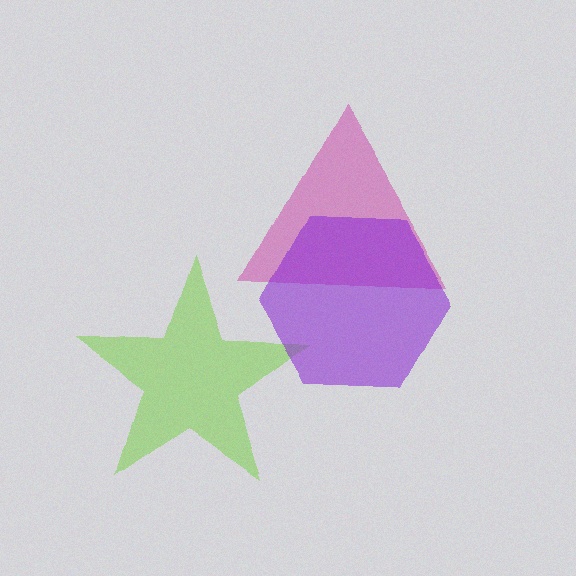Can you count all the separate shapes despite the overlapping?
Yes, there are 3 separate shapes.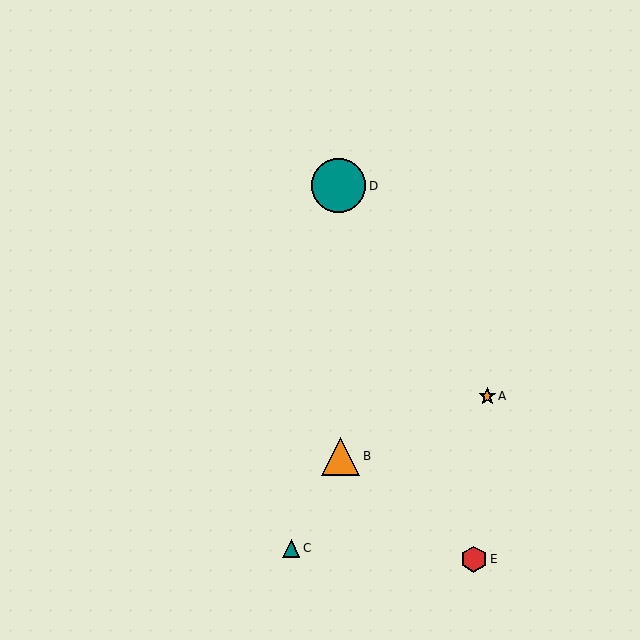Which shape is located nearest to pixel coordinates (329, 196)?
The teal circle (labeled D) at (338, 186) is nearest to that location.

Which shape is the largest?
The teal circle (labeled D) is the largest.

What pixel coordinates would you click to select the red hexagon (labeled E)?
Click at (474, 559) to select the red hexagon E.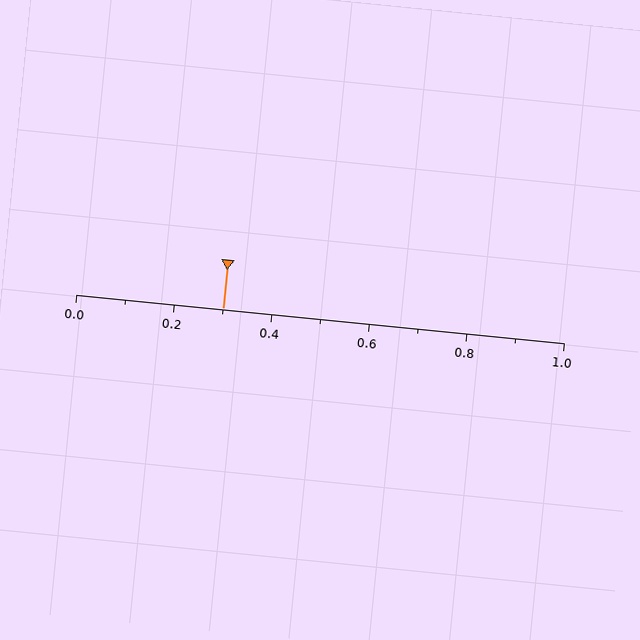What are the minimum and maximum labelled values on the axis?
The axis runs from 0.0 to 1.0.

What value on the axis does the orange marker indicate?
The marker indicates approximately 0.3.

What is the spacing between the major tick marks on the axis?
The major ticks are spaced 0.2 apart.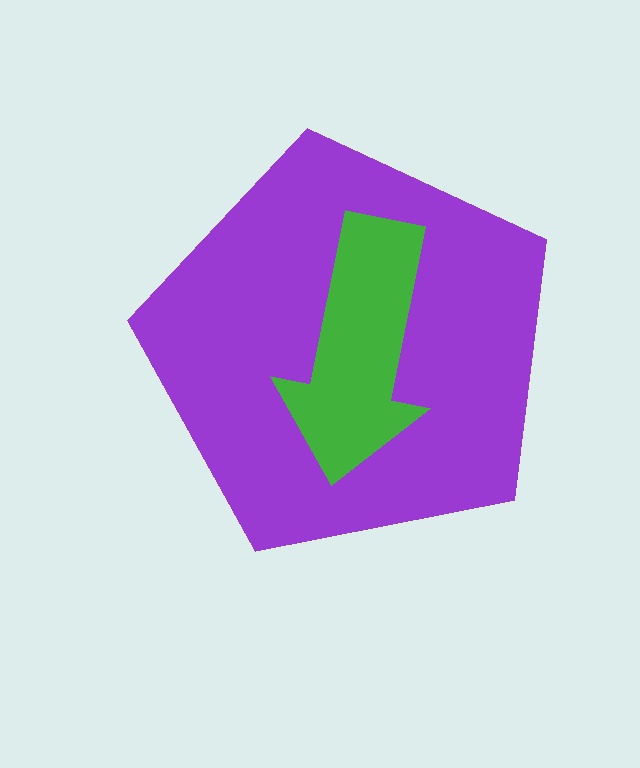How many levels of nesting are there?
2.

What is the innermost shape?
The green arrow.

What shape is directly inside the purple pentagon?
The green arrow.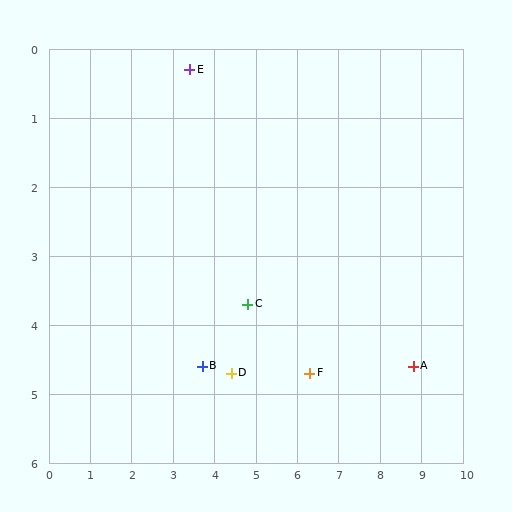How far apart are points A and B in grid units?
Points A and B are about 5.1 grid units apart.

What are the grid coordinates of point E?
Point E is at approximately (3.4, 0.3).